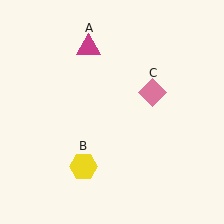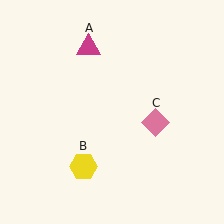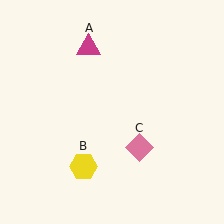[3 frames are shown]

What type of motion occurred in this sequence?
The pink diamond (object C) rotated clockwise around the center of the scene.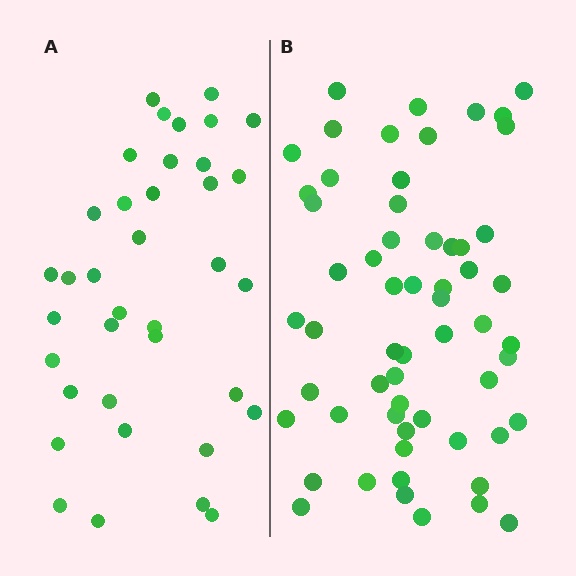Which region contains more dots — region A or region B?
Region B (the right region) has more dots.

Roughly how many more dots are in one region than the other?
Region B has approximately 20 more dots than region A.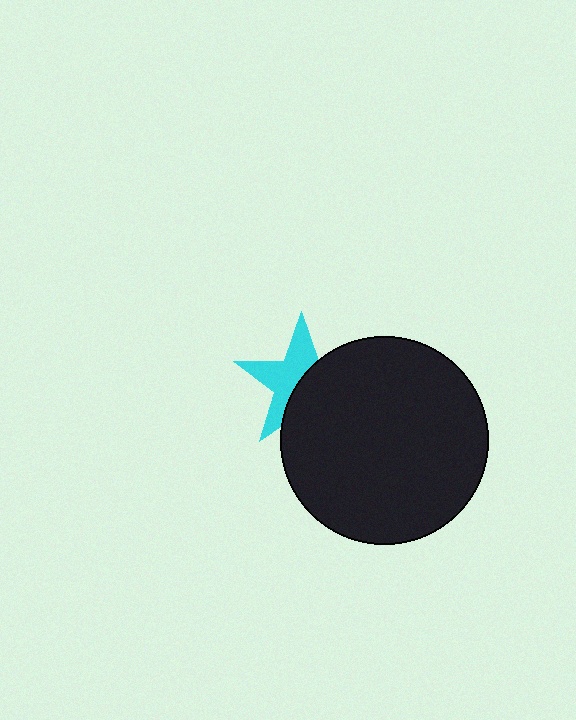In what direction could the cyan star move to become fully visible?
The cyan star could move toward the upper-left. That would shift it out from behind the black circle entirely.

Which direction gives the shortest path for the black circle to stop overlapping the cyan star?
Moving toward the lower-right gives the shortest separation.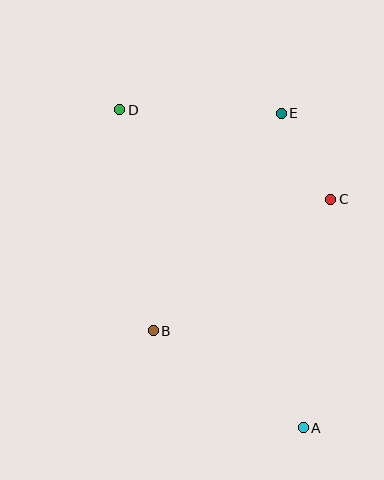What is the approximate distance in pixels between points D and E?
The distance between D and E is approximately 162 pixels.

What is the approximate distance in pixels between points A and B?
The distance between A and B is approximately 178 pixels.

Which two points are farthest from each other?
Points A and D are farthest from each other.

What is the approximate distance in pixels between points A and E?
The distance between A and E is approximately 315 pixels.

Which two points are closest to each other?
Points C and E are closest to each other.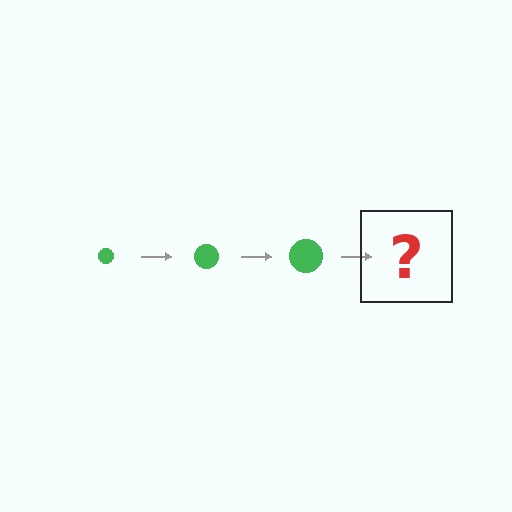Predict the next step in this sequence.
The next step is a green circle, larger than the previous one.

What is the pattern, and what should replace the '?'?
The pattern is that the circle gets progressively larger each step. The '?' should be a green circle, larger than the previous one.